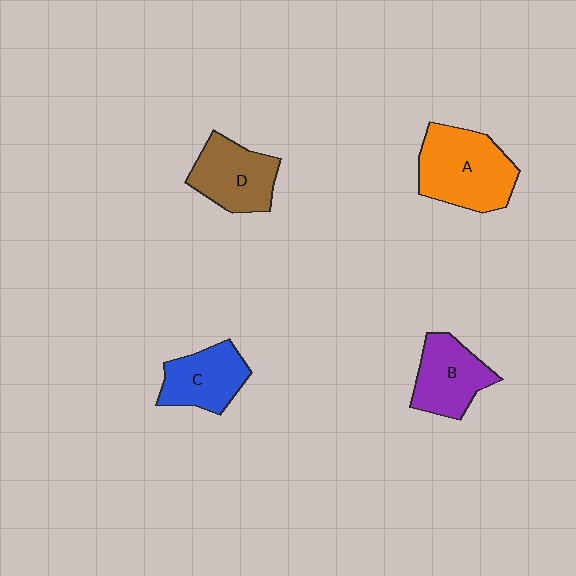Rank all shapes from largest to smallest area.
From largest to smallest: A (orange), D (brown), B (purple), C (blue).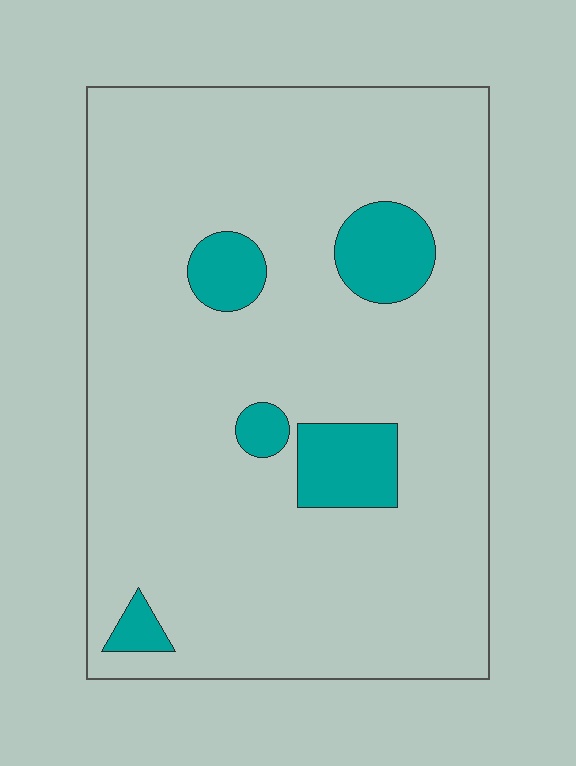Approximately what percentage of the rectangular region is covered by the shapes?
Approximately 10%.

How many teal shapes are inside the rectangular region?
5.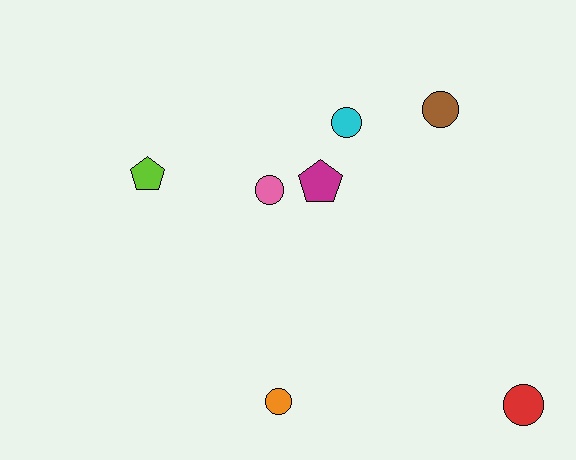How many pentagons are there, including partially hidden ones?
There are 2 pentagons.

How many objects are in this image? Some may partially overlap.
There are 7 objects.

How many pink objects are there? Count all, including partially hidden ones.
There is 1 pink object.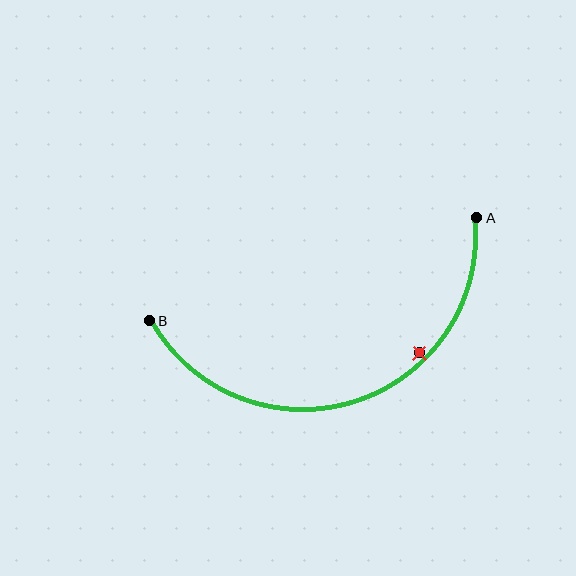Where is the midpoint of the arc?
The arc midpoint is the point on the curve farthest from the straight line joining A and B. It sits below that line.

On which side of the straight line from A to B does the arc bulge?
The arc bulges below the straight line connecting A and B.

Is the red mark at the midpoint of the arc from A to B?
No — the red mark does not lie on the arc at all. It sits slightly inside the curve.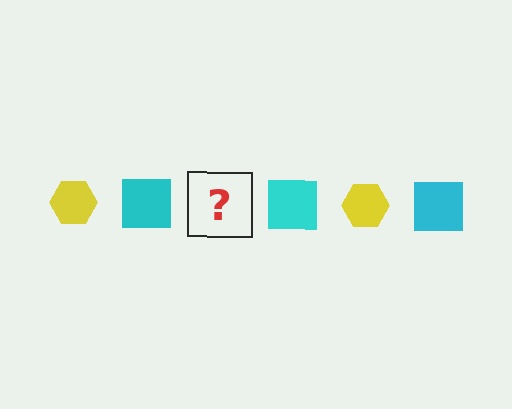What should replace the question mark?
The question mark should be replaced with a yellow hexagon.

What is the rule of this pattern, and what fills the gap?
The rule is that the pattern alternates between yellow hexagon and cyan square. The gap should be filled with a yellow hexagon.